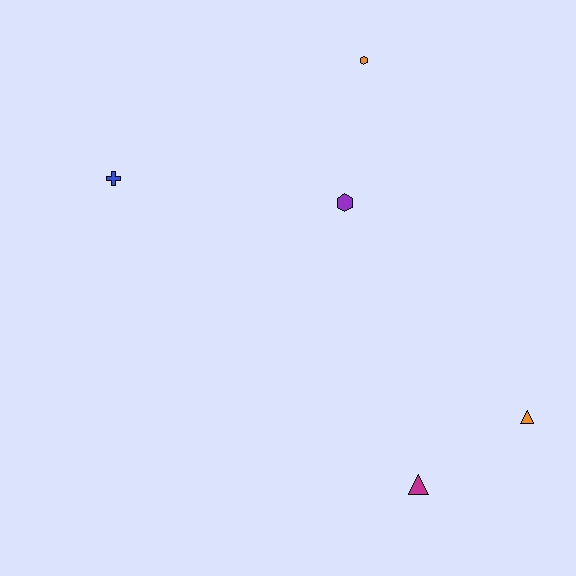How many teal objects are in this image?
There are no teal objects.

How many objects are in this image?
There are 5 objects.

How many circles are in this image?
There are no circles.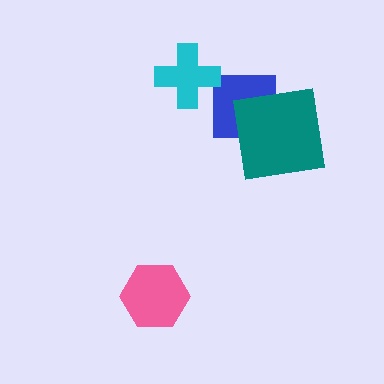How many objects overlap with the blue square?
1 object overlaps with the blue square.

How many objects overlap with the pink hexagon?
0 objects overlap with the pink hexagon.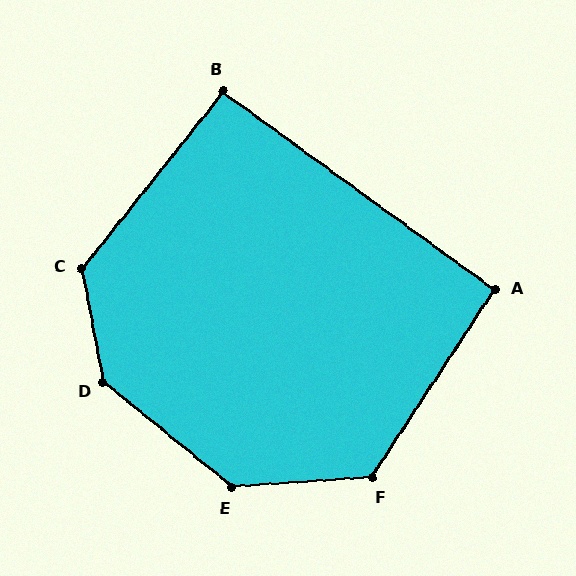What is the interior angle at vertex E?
Approximately 137 degrees (obtuse).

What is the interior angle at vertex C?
Approximately 131 degrees (obtuse).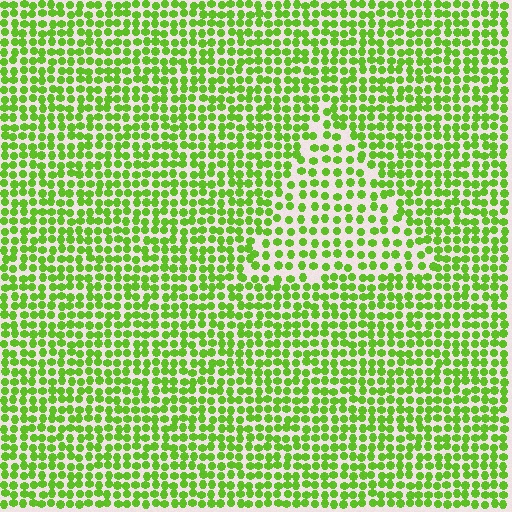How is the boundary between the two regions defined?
The boundary is defined by a change in element density (approximately 1.6x ratio). All elements are the same color, size, and shape.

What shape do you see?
I see a triangle.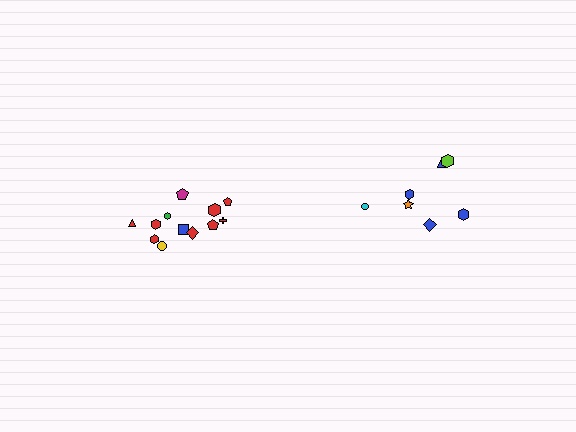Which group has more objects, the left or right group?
The left group.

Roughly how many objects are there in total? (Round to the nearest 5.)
Roughly 20 objects in total.